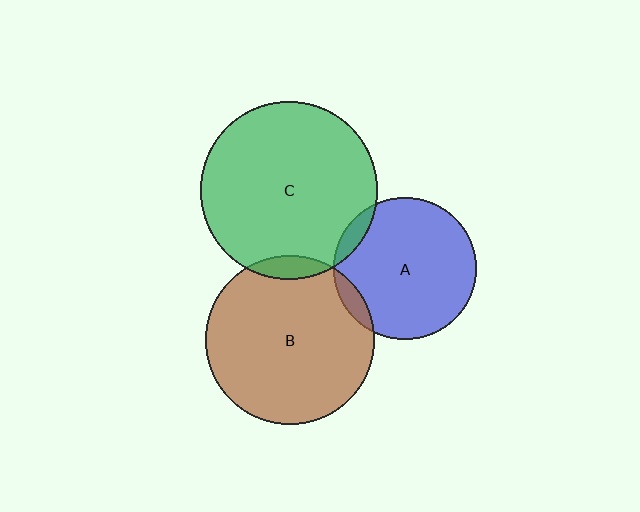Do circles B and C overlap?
Yes.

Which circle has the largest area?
Circle C (green).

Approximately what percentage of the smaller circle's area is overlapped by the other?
Approximately 5%.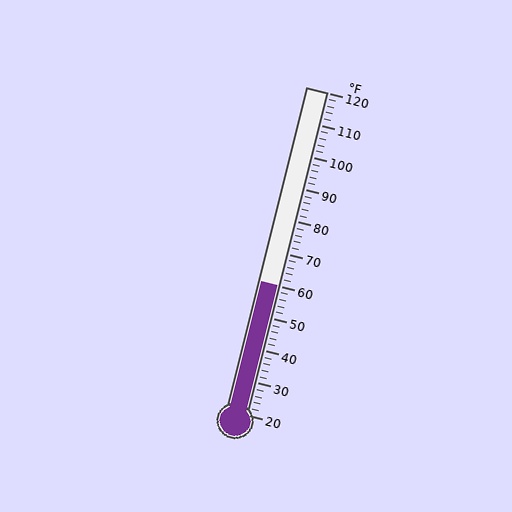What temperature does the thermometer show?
The thermometer shows approximately 60°F.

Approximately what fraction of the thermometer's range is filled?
The thermometer is filled to approximately 40% of its range.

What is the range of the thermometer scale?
The thermometer scale ranges from 20°F to 120°F.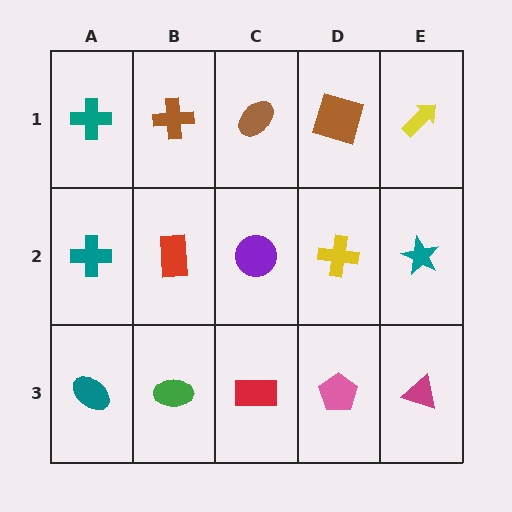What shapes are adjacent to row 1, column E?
A teal star (row 2, column E), a brown square (row 1, column D).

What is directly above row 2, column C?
A brown ellipse.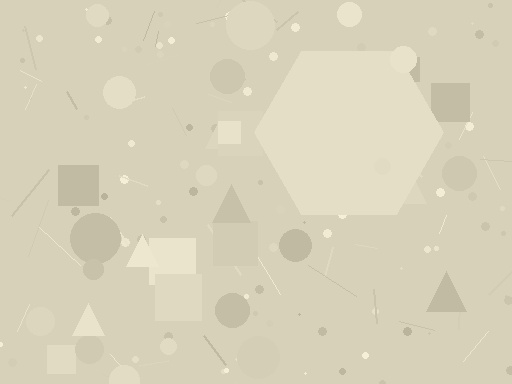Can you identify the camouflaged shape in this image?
The camouflaged shape is a hexagon.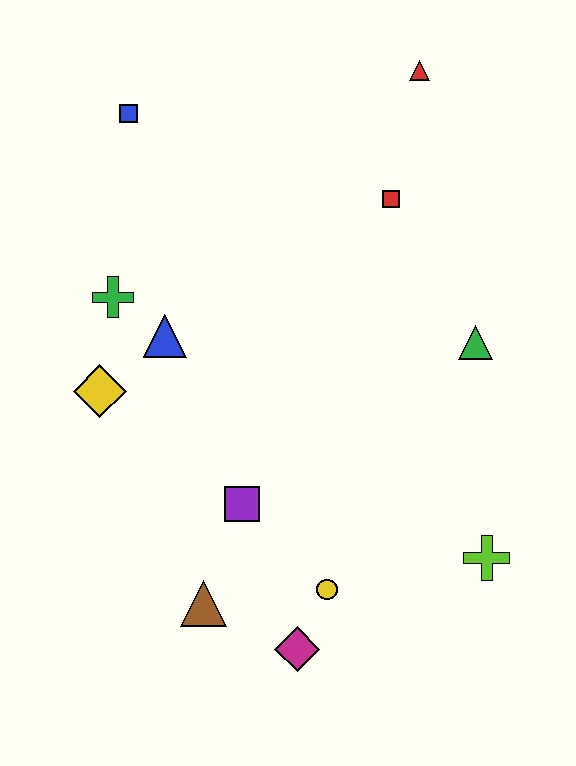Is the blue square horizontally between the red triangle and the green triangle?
No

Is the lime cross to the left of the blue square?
No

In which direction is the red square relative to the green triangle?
The red square is above the green triangle.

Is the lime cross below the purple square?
Yes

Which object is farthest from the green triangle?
The blue square is farthest from the green triangle.